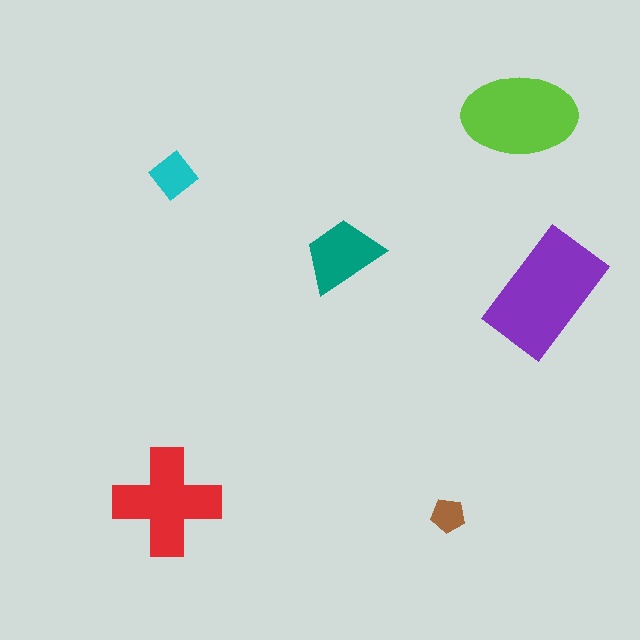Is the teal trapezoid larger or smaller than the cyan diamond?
Larger.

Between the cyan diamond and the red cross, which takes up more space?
The red cross.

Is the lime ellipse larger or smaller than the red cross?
Larger.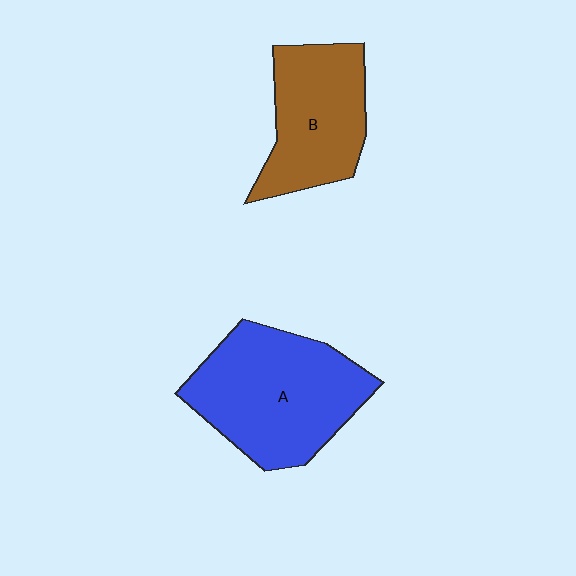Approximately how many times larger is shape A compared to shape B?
Approximately 1.4 times.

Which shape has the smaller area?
Shape B (brown).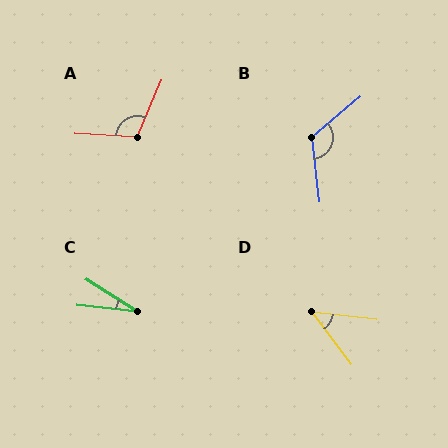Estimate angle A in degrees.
Approximately 110 degrees.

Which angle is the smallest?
C, at approximately 26 degrees.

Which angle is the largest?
B, at approximately 123 degrees.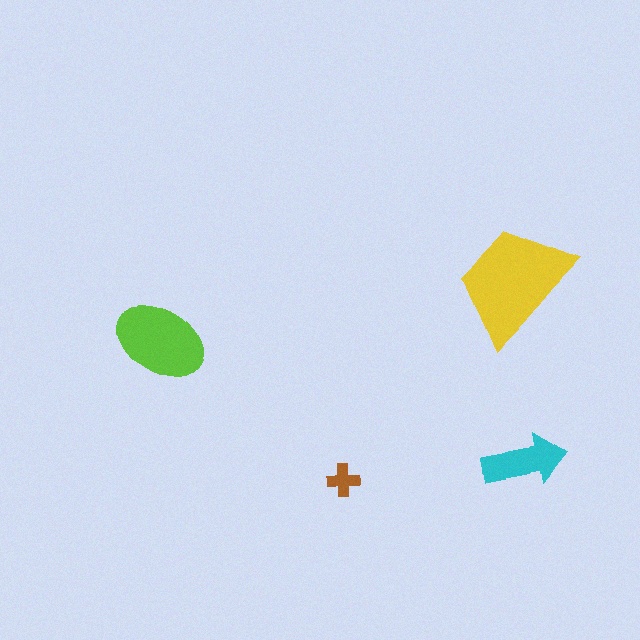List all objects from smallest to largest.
The brown cross, the cyan arrow, the lime ellipse, the yellow trapezoid.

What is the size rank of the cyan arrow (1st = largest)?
3rd.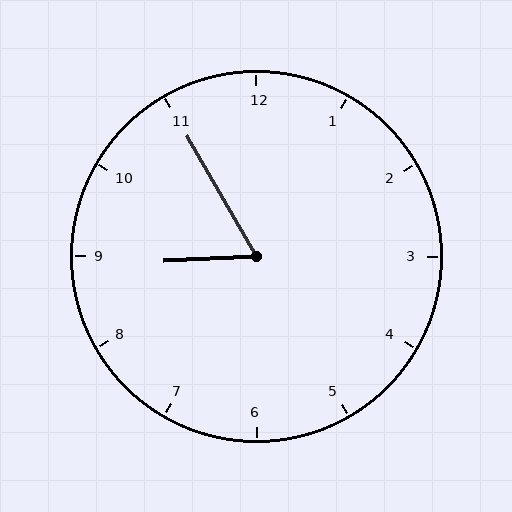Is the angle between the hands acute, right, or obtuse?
It is acute.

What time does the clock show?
8:55.